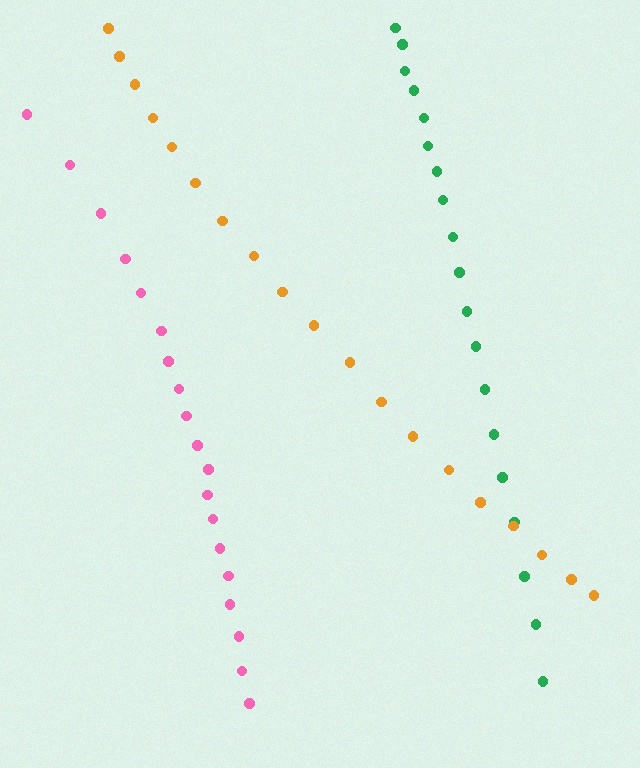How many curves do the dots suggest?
There are 3 distinct paths.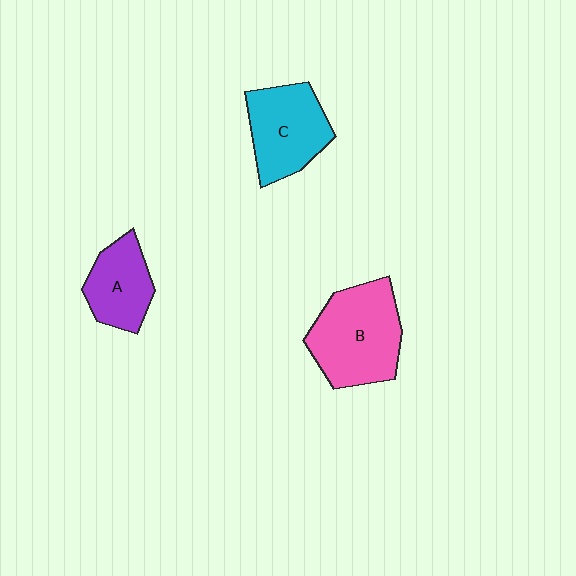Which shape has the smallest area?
Shape A (purple).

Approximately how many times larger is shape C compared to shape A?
Approximately 1.3 times.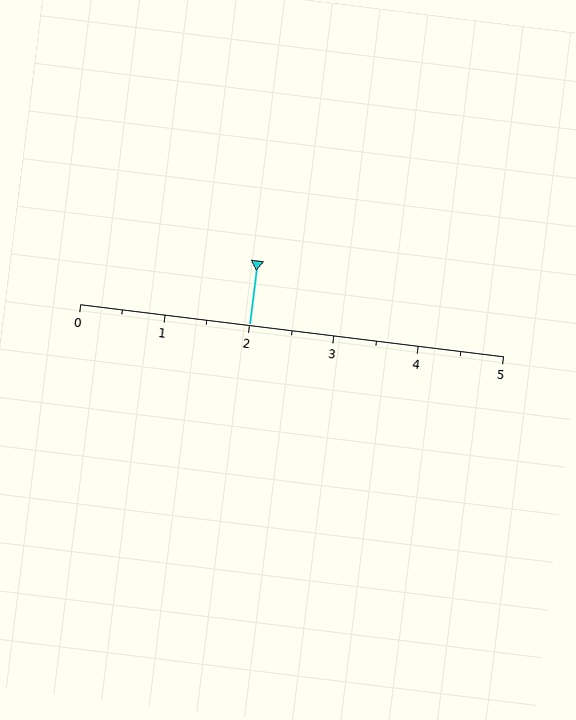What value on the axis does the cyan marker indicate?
The marker indicates approximately 2.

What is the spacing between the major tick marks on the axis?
The major ticks are spaced 1 apart.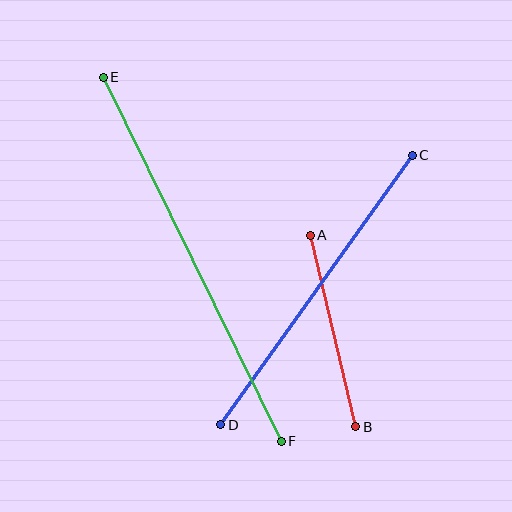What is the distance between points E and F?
The distance is approximately 405 pixels.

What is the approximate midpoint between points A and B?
The midpoint is at approximately (333, 331) pixels.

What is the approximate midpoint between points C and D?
The midpoint is at approximately (316, 290) pixels.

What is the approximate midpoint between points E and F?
The midpoint is at approximately (192, 259) pixels.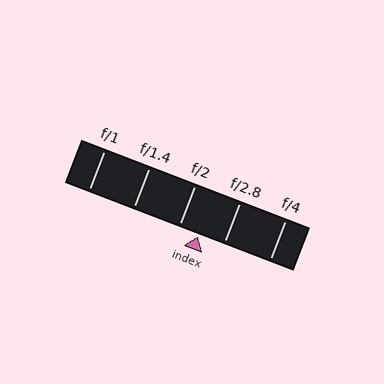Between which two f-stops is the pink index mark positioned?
The index mark is between f/2 and f/2.8.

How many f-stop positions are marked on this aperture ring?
There are 5 f-stop positions marked.